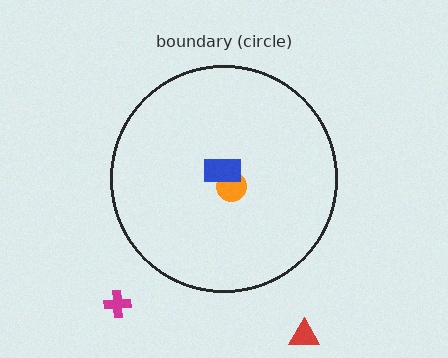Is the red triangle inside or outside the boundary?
Outside.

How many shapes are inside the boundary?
2 inside, 2 outside.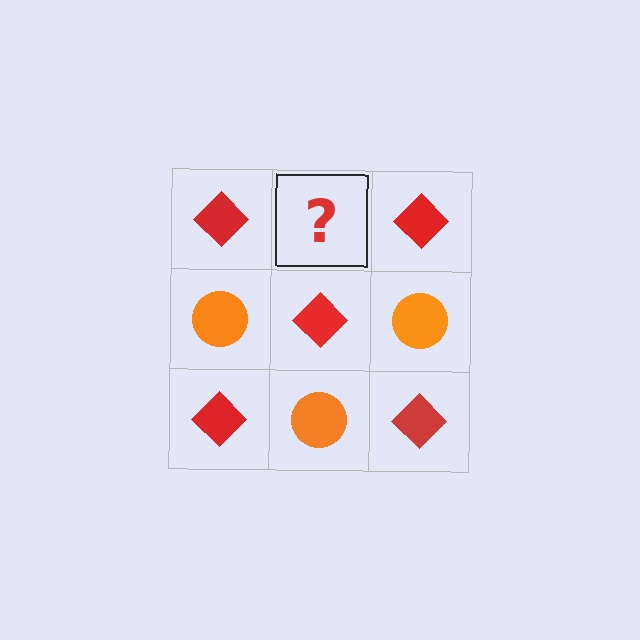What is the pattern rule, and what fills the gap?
The rule is that it alternates red diamond and orange circle in a checkerboard pattern. The gap should be filled with an orange circle.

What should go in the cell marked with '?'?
The missing cell should contain an orange circle.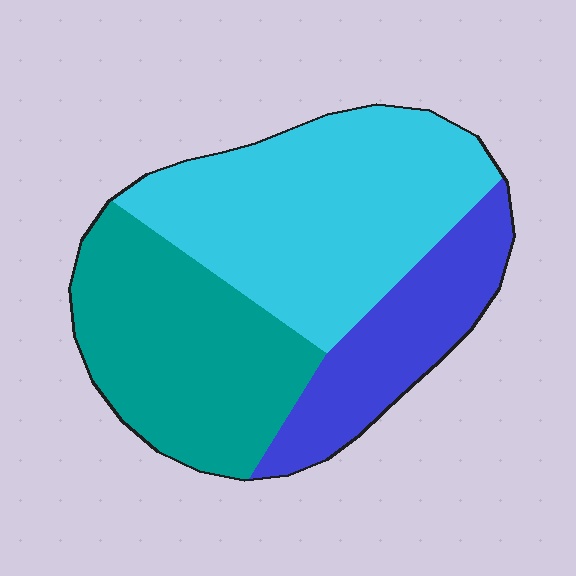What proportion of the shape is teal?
Teal covers roughly 35% of the shape.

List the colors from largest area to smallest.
From largest to smallest: cyan, teal, blue.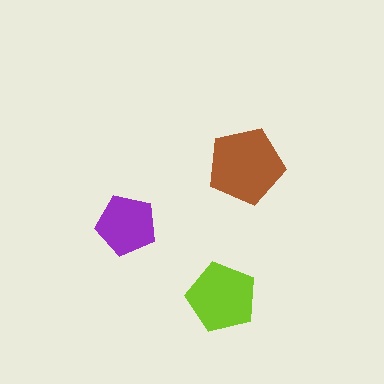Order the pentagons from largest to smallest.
the brown one, the lime one, the purple one.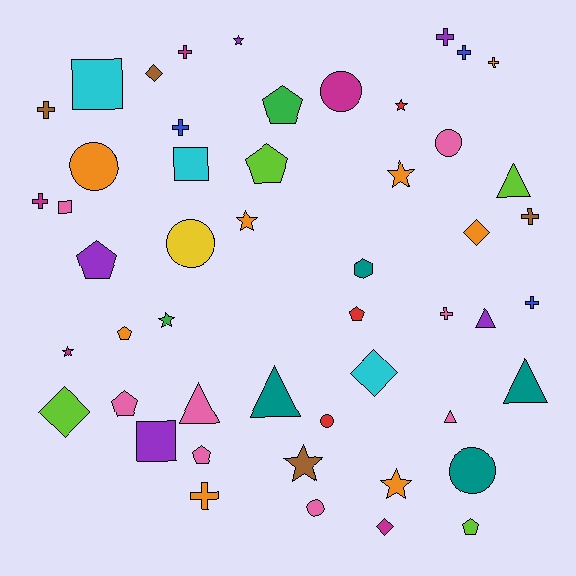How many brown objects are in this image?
There are 4 brown objects.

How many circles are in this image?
There are 7 circles.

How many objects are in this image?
There are 50 objects.